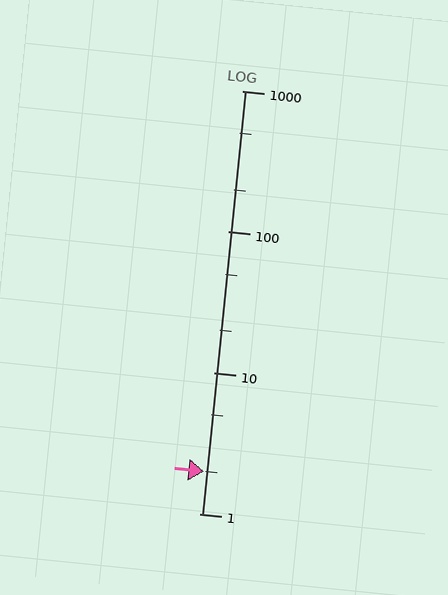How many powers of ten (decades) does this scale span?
The scale spans 3 decades, from 1 to 1000.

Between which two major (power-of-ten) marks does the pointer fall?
The pointer is between 1 and 10.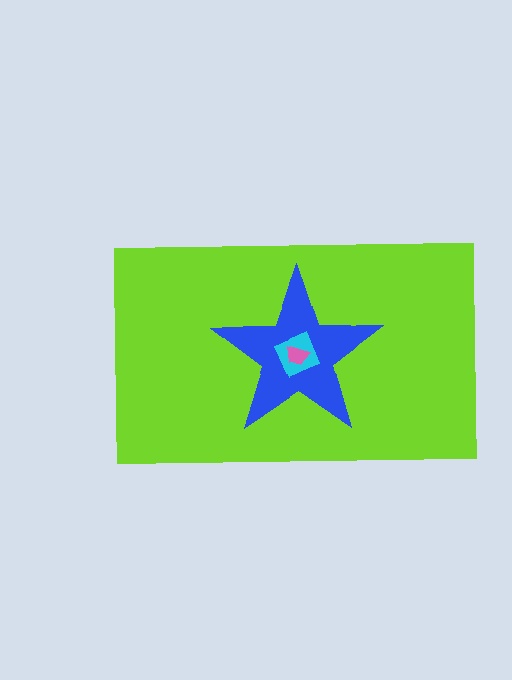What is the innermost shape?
The pink trapezoid.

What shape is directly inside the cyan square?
The pink trapezoid.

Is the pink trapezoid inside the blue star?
Yes.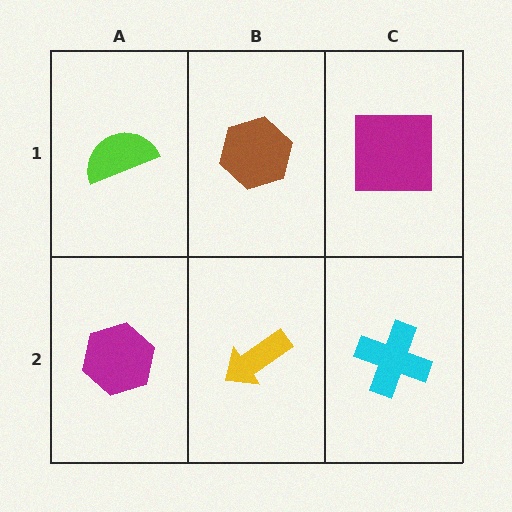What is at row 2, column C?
A cyan cross.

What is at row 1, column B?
A brown hexagon.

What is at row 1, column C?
A magenta square.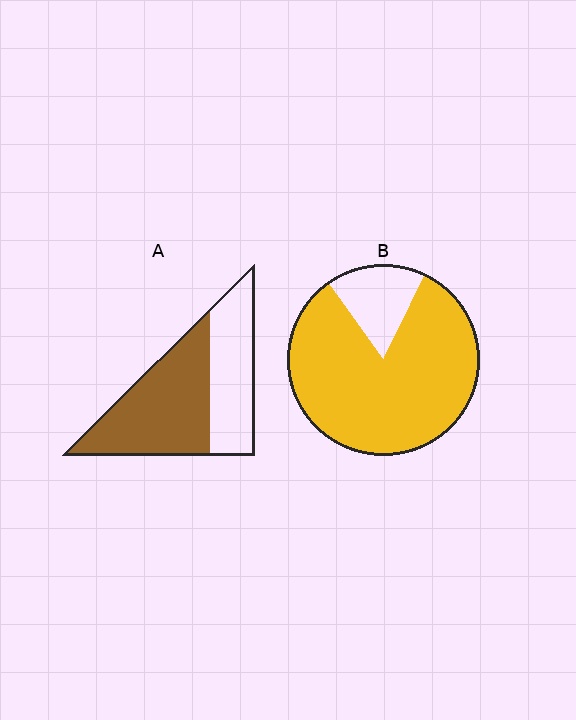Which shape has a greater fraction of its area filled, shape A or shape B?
Shape B.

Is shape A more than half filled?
Yes.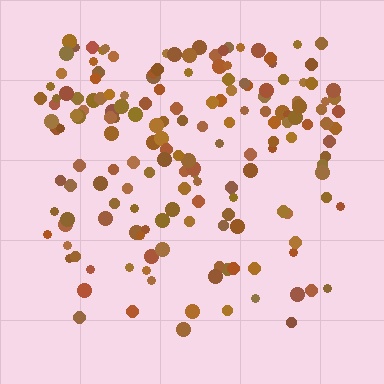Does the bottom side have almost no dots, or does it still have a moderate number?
Still a moderate number, just noticeably fewer than the top.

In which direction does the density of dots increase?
From bottom to top, with the top side densest.